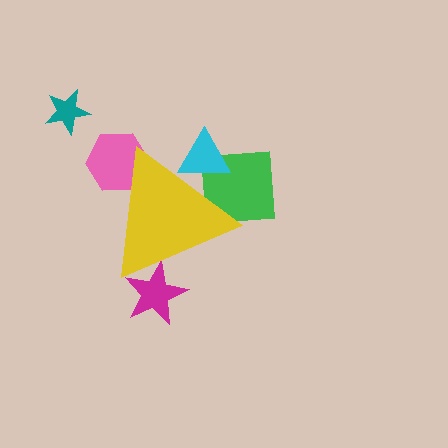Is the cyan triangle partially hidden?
Yes, the cyan triangle is partially hidden behind the yellow triangle.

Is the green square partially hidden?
Yes, the green square is partially hidden behind the yellow triangle.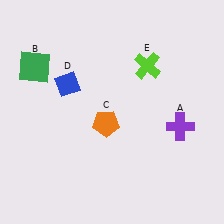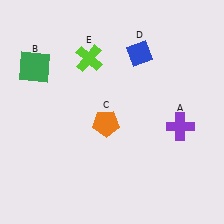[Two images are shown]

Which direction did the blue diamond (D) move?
The blue diamond (D) moved right.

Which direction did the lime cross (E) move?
The lime cross (E) moved left.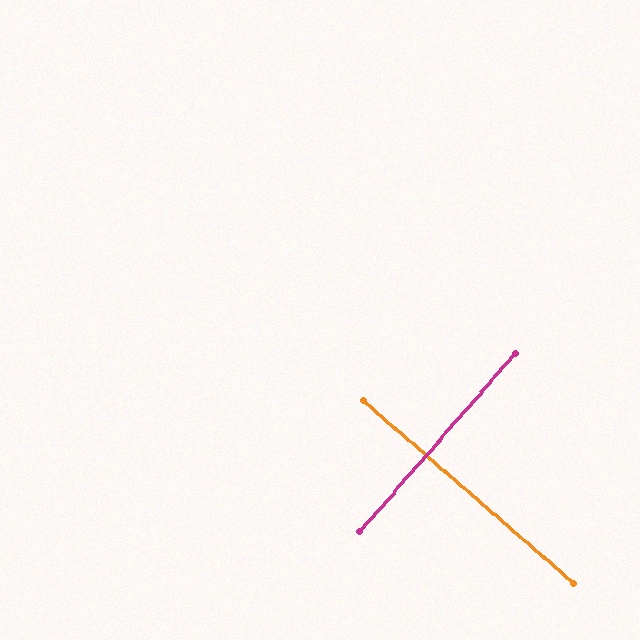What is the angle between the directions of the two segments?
Approximately 90 degrees.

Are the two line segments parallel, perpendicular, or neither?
Perpendicular — they meet at approximately 90°.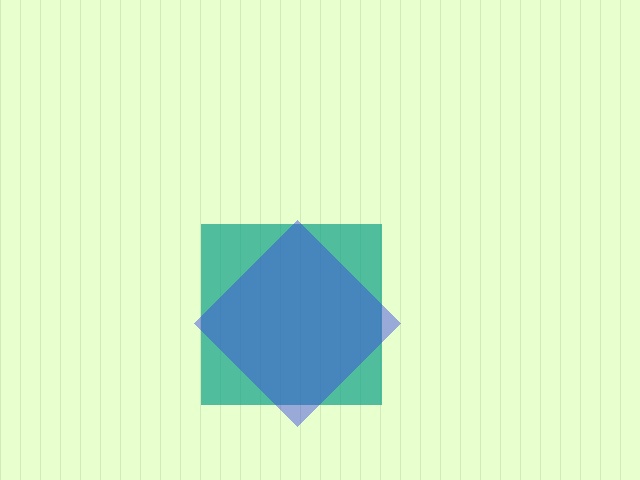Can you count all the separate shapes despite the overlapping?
Yes, there are 2 separate shapes.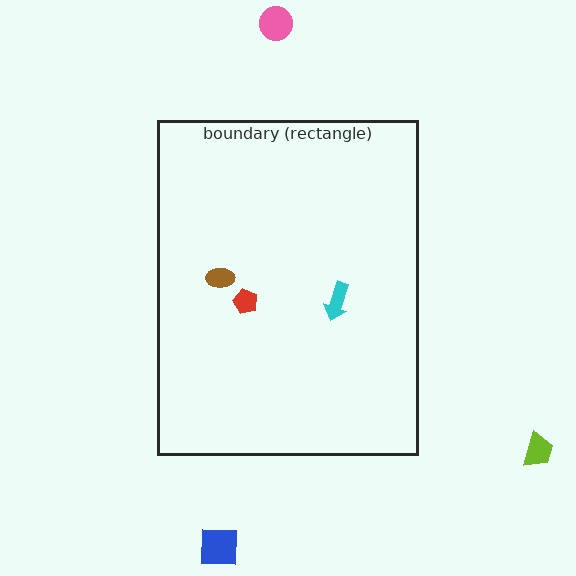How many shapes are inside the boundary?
3 inside, 3 outside.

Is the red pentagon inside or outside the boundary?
Inside.